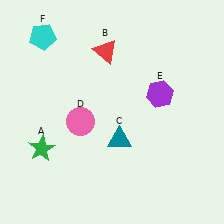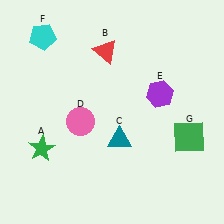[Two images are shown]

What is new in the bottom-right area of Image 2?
A green square (G) was added in the bottom-right area of Image 2.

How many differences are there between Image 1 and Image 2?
There is 1 difference between the two images.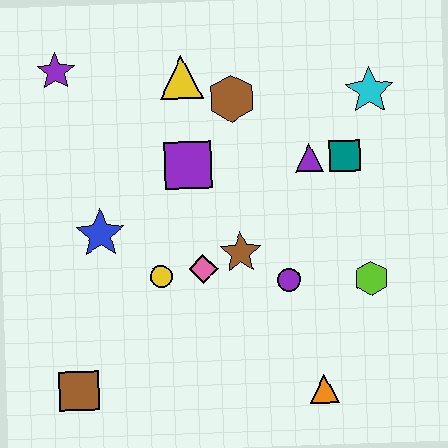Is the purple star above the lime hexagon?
Yes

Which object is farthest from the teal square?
The brown square is farthest from the teal square.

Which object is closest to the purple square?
The brown hexagon is closest to the purple square.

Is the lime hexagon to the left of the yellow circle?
No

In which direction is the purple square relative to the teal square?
The purple square is to the left of the teal square.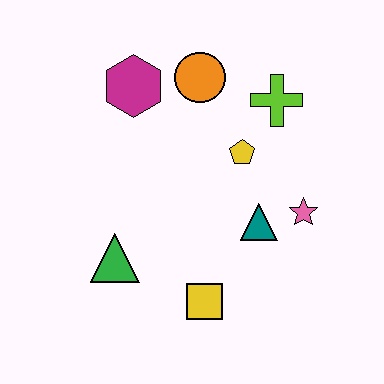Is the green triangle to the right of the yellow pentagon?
No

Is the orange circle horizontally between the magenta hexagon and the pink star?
Yes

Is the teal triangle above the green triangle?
Yes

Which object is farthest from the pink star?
The magenta hexagon is farthest from the pink star.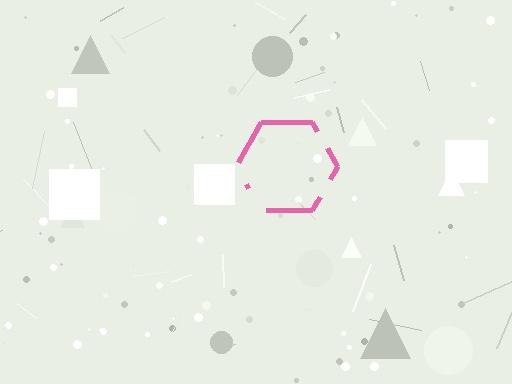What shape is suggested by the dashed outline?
The dashed outline suggests a hexagon.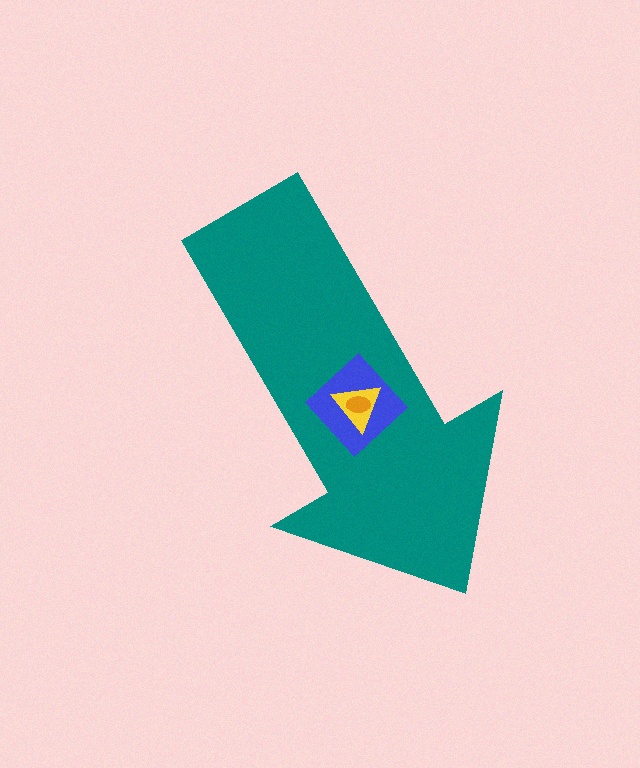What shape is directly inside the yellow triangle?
The orange ellipse.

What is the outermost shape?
The teal arrow.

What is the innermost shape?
The orange ellipse.